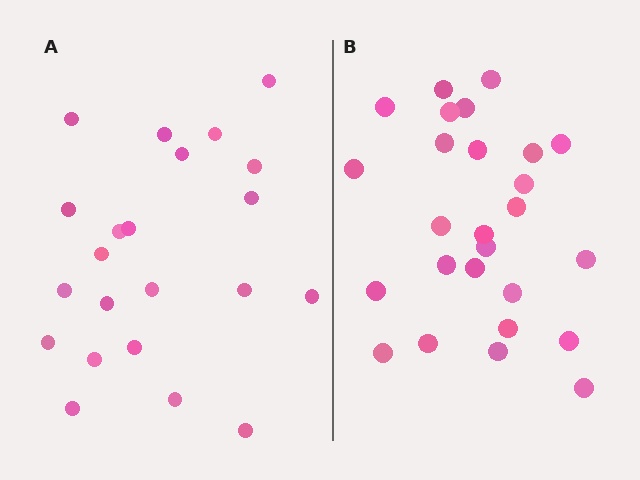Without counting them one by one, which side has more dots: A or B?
Region B (the right region) has more dots.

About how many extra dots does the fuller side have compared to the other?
Region B has about 4 more dots than region A.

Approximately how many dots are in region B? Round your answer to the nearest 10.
About 30 dots. (The exact count is 26, which rounds to 30.)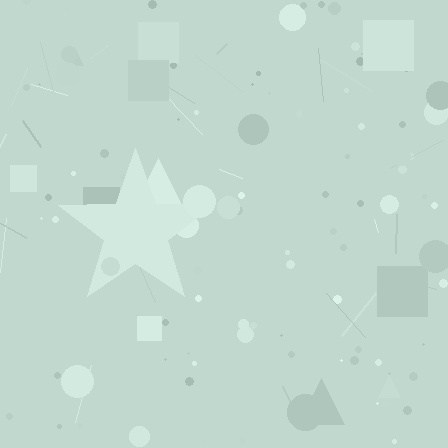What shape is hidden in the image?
A star is hidden in the image.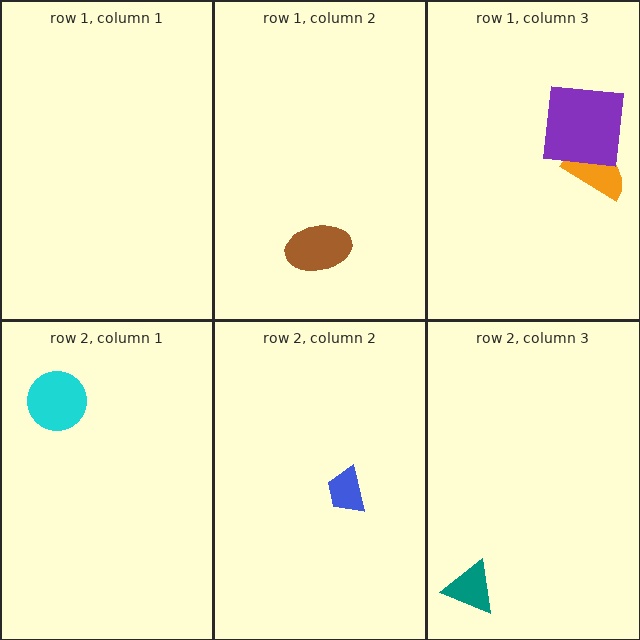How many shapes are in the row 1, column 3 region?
2.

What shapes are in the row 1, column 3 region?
The orange semicircle, the purple square.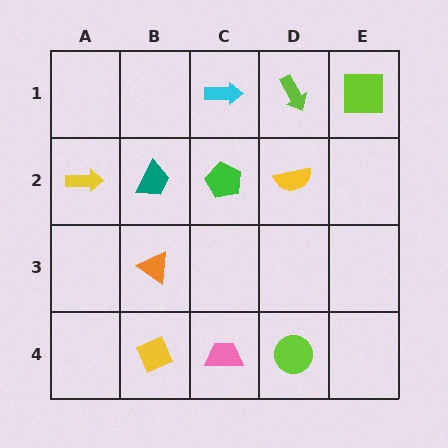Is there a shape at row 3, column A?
No, that cell is empty.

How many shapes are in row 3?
1 shape.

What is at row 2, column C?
A green pentagon.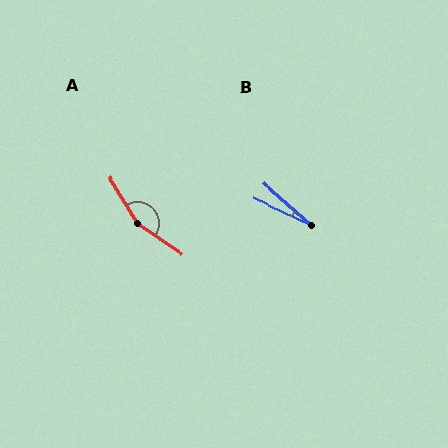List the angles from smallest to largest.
B (17°), A (157°).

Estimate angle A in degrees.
Approximately 157 degrees.